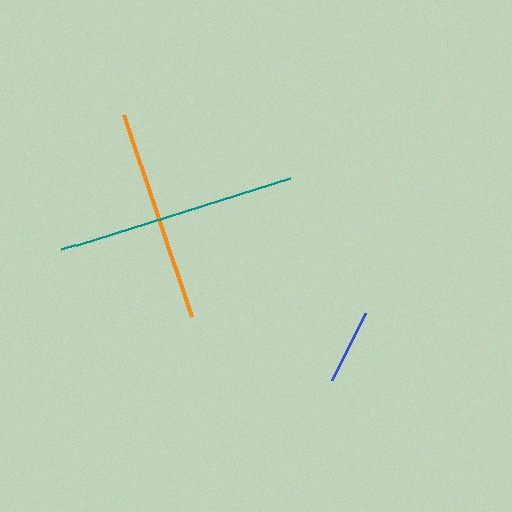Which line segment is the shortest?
The blue line is the shortest at approximately 75 pixels.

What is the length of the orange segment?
The orange segment is approximately 213 pixels long.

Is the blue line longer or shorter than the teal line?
The teal line is longer than the blue line.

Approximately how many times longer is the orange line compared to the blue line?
The orange line is approximately 2.8 times the length of the blue line.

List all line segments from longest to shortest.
From longest to shortest: teal, orange, blue.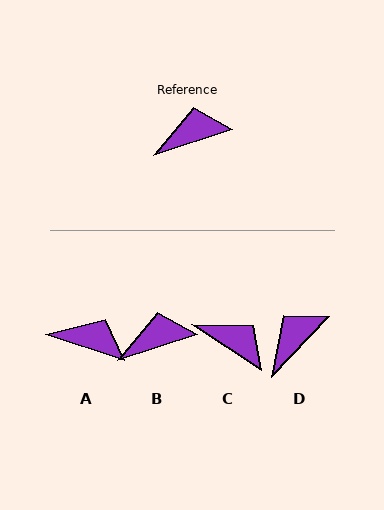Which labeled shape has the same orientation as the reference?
B.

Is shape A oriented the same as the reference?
No, it is off by about 36 degrees.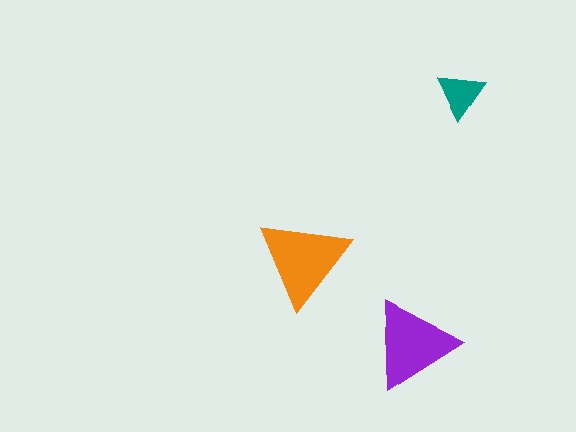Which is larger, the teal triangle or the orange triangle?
The orange one.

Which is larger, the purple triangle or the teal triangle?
The purple one.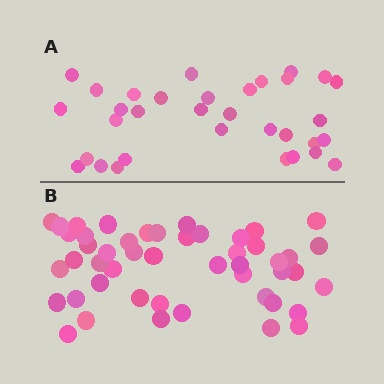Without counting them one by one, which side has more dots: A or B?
Region B (the bottom region) has more dots.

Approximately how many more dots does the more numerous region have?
Region B has approximately 15 more dots than region A.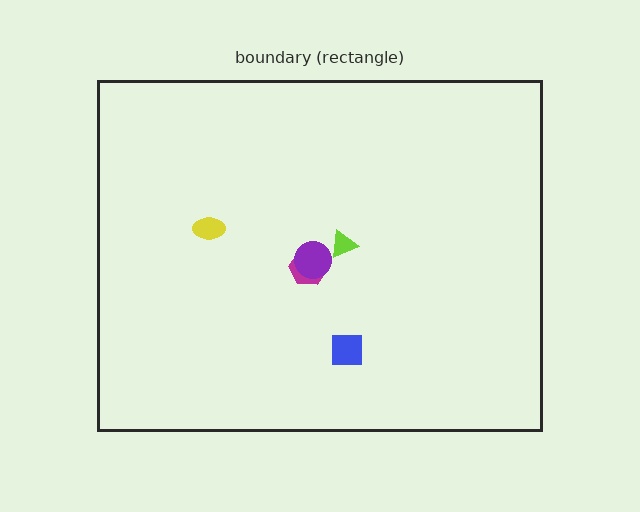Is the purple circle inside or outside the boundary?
Inside.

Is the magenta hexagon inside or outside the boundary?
Inside.